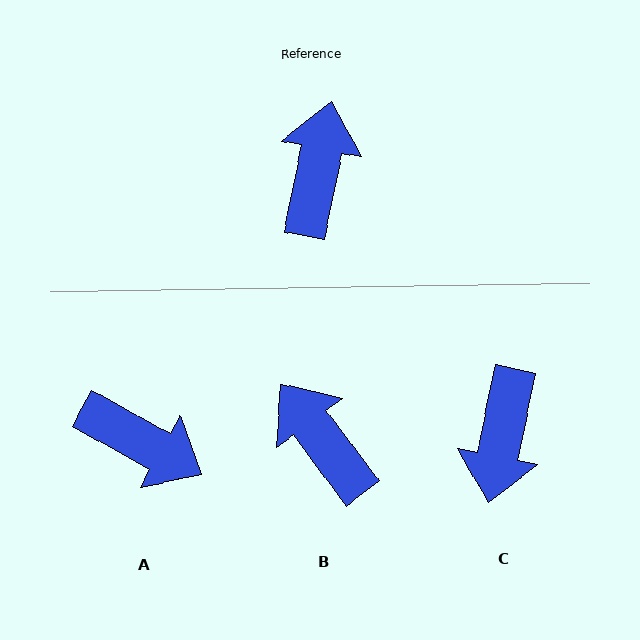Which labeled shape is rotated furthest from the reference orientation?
C, about 180 degrees away.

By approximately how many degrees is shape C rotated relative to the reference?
Approximately 180 degrees clockwise.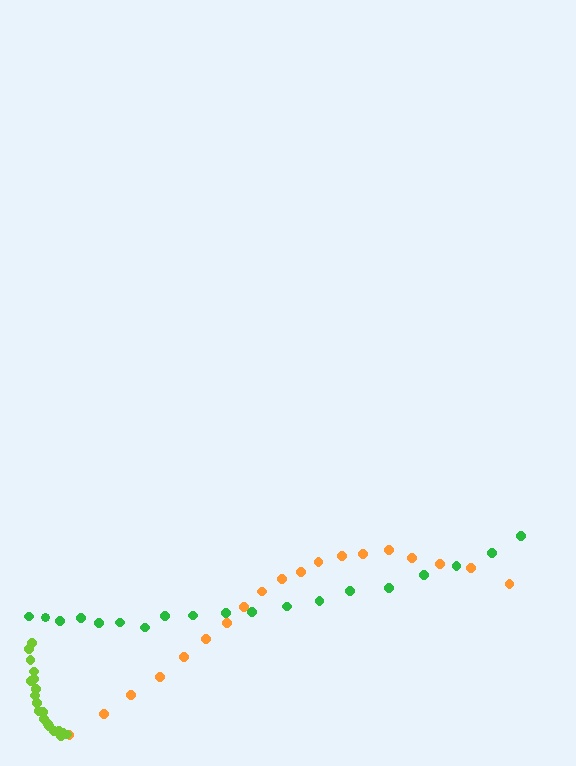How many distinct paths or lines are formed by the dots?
There are 3 distinct paths.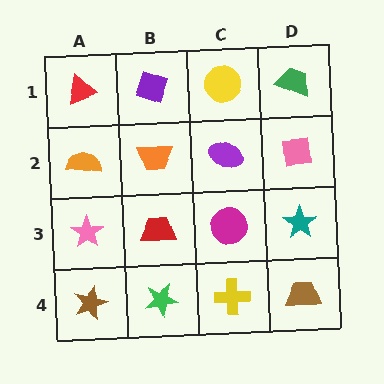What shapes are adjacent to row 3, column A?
An orange semicircle (row 2, column A), a brown star (row 4, column A), a red trapezoid (row 3, column B).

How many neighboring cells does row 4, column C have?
3.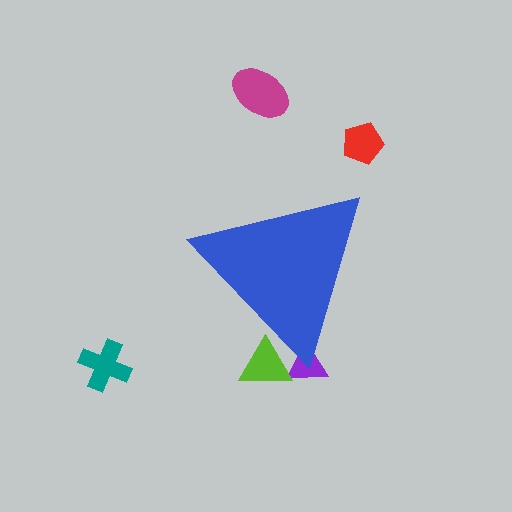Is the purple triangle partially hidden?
Yes, the purple triangle is partially hidden behind the blue triangle.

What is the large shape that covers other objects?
A blue triangle.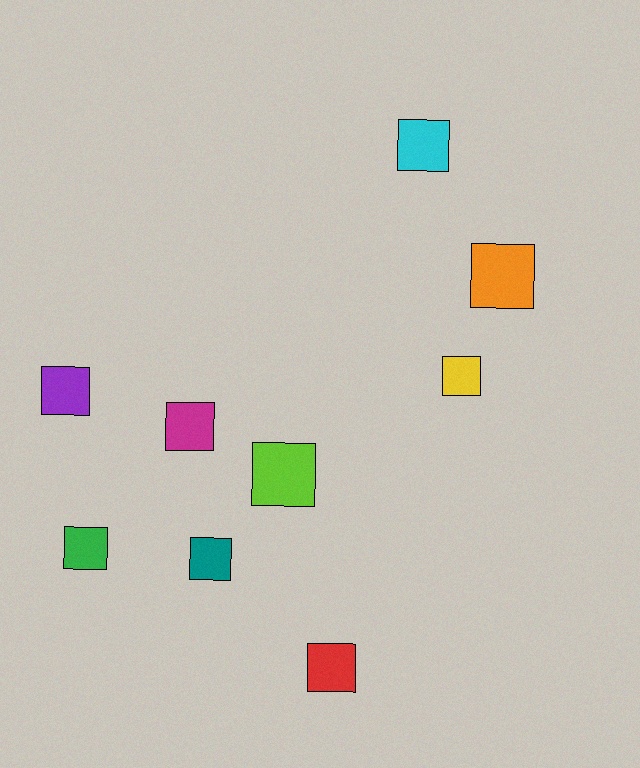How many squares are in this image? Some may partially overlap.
There are 9 squares.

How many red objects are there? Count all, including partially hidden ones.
There is 1 red object.